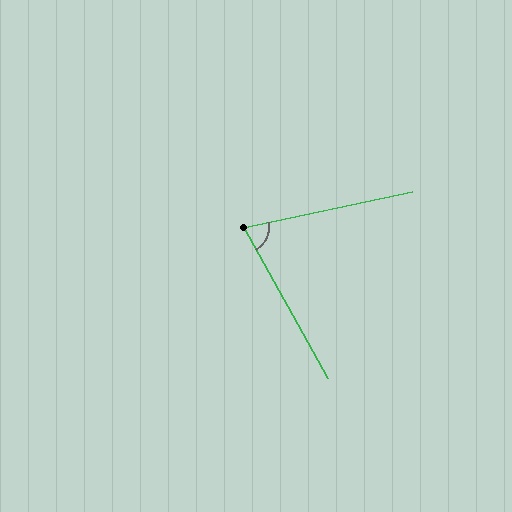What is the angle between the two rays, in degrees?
Approximately 73 degrees.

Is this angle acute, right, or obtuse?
It is acute.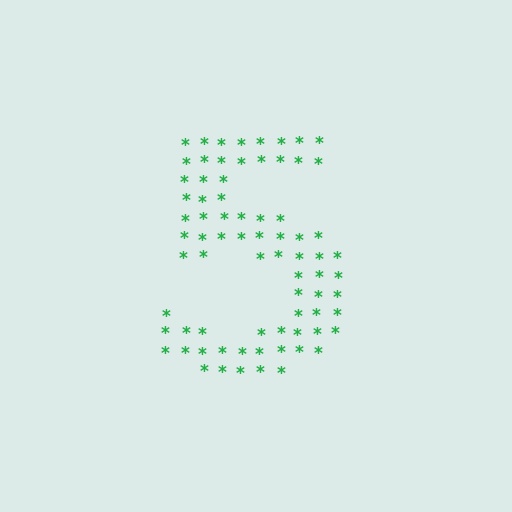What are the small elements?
The small elements are asterisks.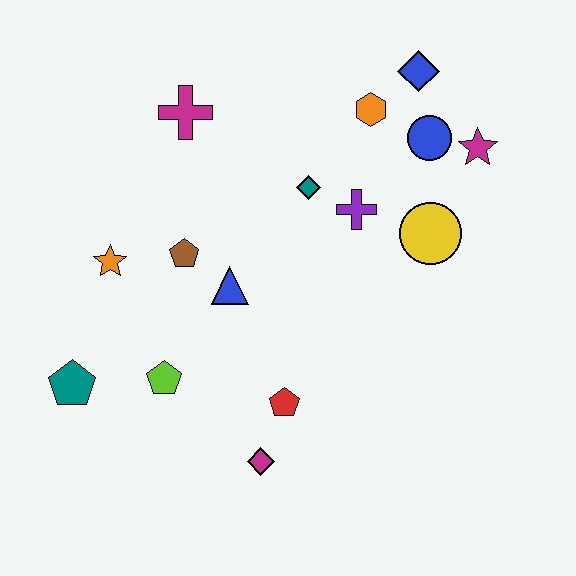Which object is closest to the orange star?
The brown pentagon is closest to the orange star.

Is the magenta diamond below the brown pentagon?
Yes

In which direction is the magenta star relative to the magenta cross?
The magenta star is to the right of the magenta cross.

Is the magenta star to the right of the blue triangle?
Yes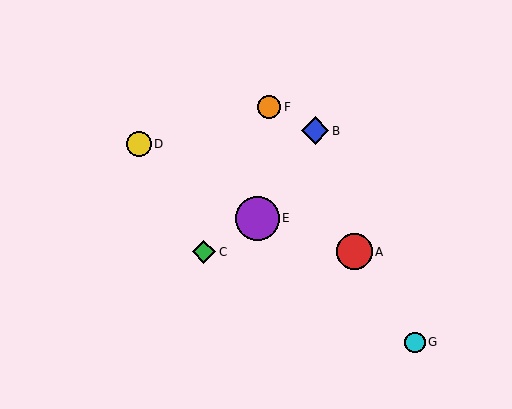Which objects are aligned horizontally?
Objects A, C are aligned horizontally.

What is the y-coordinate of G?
Object G is at y≈342.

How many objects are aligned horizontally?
2 objects (A, C) are aligned horizontally.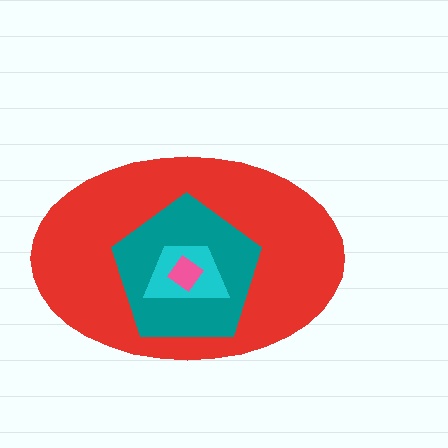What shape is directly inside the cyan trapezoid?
The pink diamond.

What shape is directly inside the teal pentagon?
The cyan trapezoid.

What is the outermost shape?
The red ellipse.